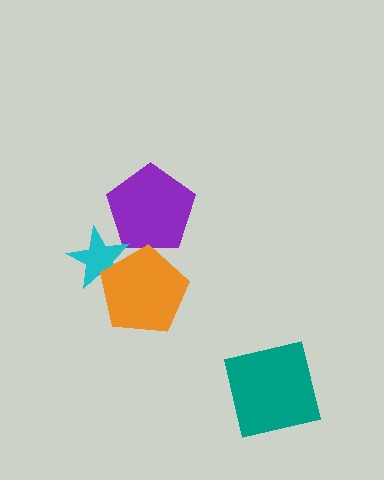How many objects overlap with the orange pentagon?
2 objects overlap with the orange pentagon.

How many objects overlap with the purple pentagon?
2 objects overlap with the purple pentagon.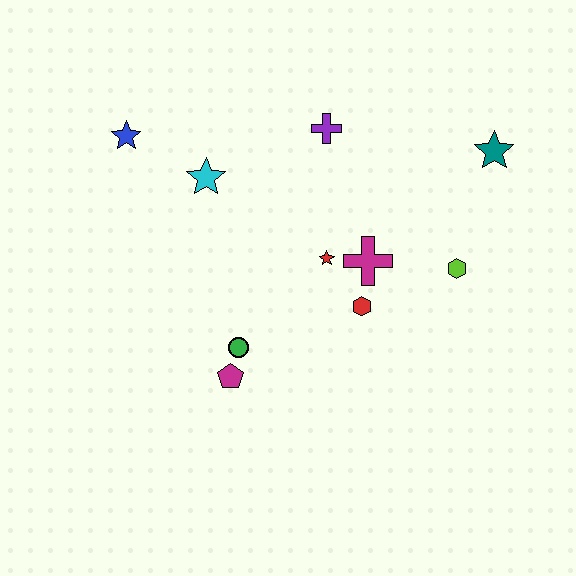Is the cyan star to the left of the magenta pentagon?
Yes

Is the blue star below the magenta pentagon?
No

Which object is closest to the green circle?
The magenta pentagon is closest to the green circle.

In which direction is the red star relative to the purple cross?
The red star is below the purple cross.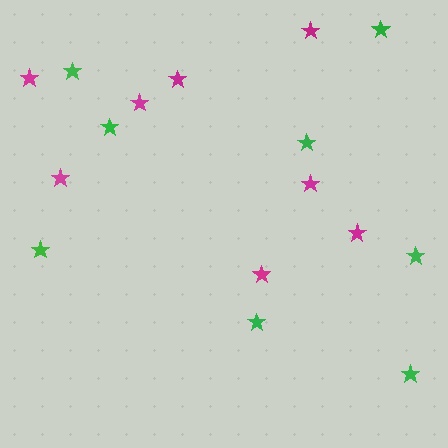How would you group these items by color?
There are 2 groups: one group of green stars (8) and one group of magenta stars (8).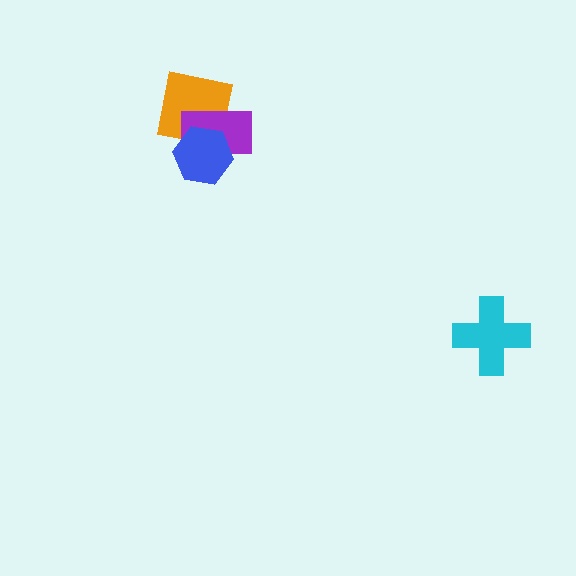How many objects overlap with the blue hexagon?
2 objects overlap with the blue hexagon.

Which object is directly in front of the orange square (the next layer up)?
The purple rectangle is directly in front of the orange square.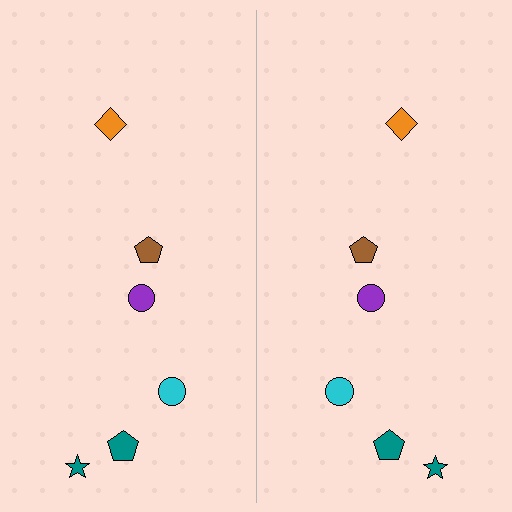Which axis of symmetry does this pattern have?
The pattern has a vertical axis of symmetry running through the center of the image.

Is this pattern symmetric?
Yes, this pattern has bilateral (reflection) symmetry.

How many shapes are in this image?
There are 12 shapes in this image.